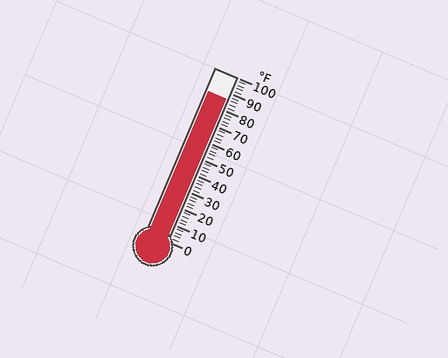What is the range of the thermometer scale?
The thermometer scale ranges from 0°F to 100°F.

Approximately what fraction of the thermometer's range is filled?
The thermometer is filled to approximately 85% of its range.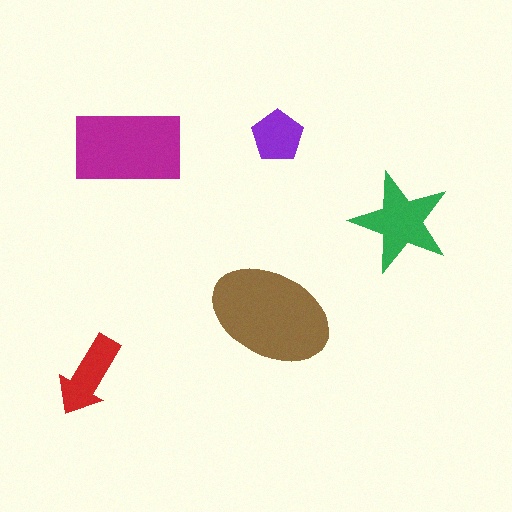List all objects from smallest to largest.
The purple pentagon, the red arrow, the green star, the magenta rectangle, the brown ellipse.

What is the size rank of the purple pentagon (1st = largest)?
5th.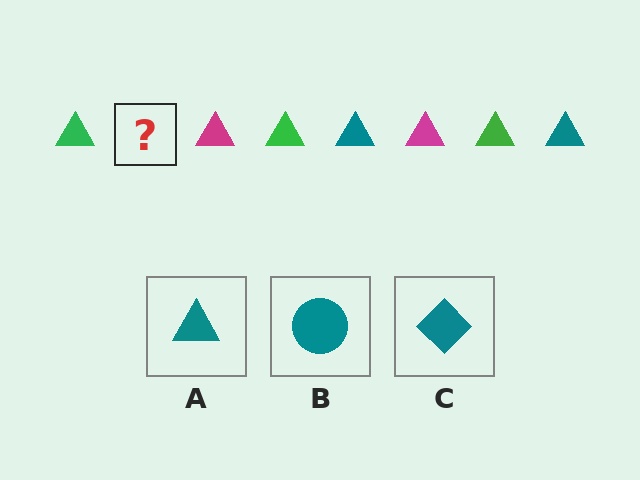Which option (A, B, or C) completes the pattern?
A.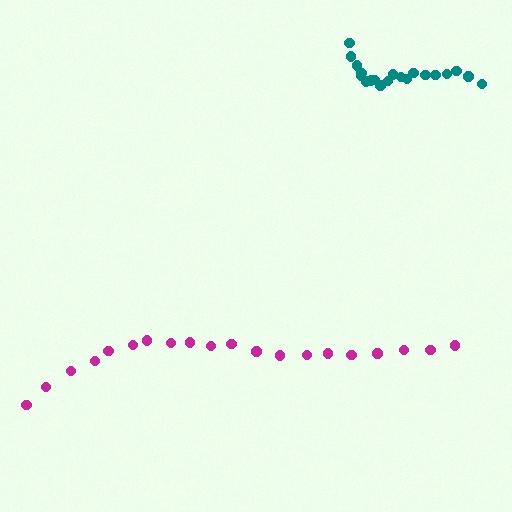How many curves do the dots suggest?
There are 2 distinct paths.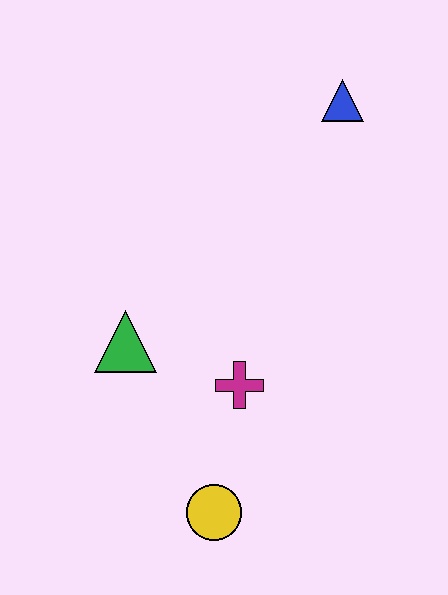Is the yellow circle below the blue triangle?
Yes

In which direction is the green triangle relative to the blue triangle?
The green triangle is below the blue triangle.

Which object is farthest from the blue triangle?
The yellow circle is farthest from the blue triangle.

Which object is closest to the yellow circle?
The magenta cross is closest to the yellow circle.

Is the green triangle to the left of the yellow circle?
Yes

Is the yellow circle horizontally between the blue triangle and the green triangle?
Yes